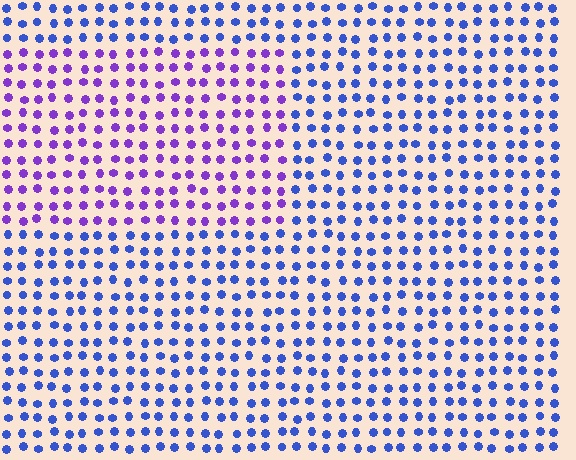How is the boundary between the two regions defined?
The boundary is defined purely by a slight shift in hue (about 43 degrees). Spacing, size, and orientation are identical on both sides.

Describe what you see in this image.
The image is filled with small blue elements in a uniform arrangement. A rectangle-shaped region is visible where the elements are tinted to a slightly different hue, forming a subtle color boundary.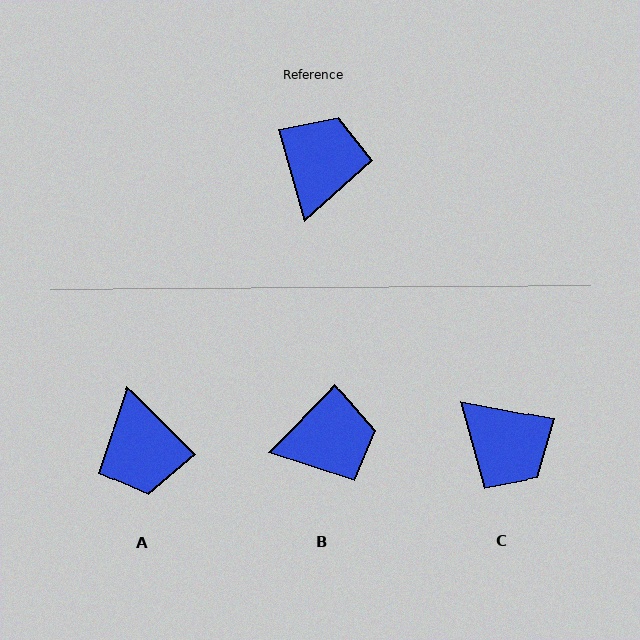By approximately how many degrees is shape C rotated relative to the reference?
Approximately 117 degrees clockwise.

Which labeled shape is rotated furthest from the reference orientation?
A, about 151 degrees away.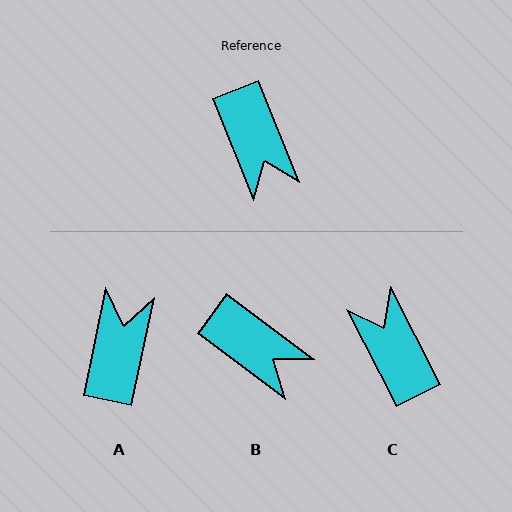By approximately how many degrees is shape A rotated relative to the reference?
Approximately 146 degrees counter-clockwise.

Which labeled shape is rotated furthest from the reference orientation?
C, about 174 degrees away.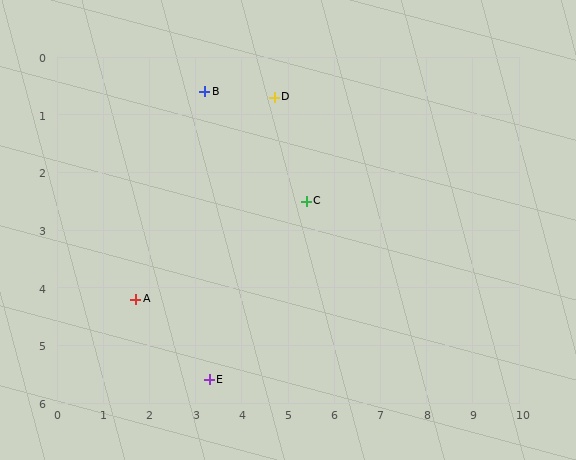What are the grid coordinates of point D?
Point D is at approximately (4.7, 0.7).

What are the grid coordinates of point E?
Point E is at approximately (3.3, 5.6).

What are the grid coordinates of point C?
Point C is at approximately (5.4, 2.5).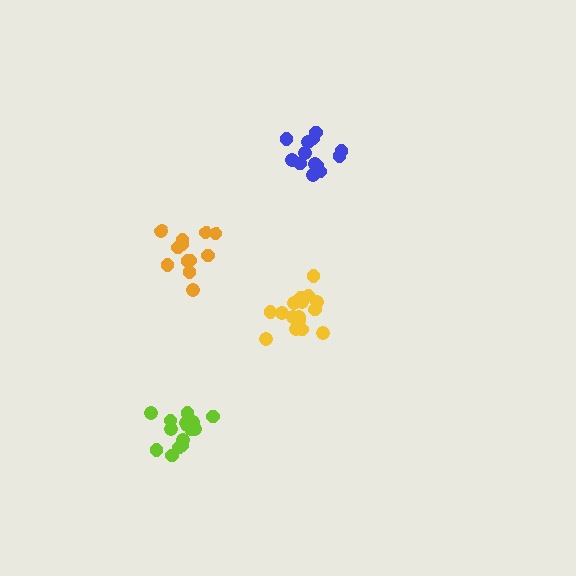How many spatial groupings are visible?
There are 4 spatial groupings.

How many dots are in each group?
Group 1: 12 dots, Group 2: 17 dots, Group 3: 13 dots, Group 4: 15 dots (57 total).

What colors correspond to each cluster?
The clusters are colored: orange, yellow, blue, lime.